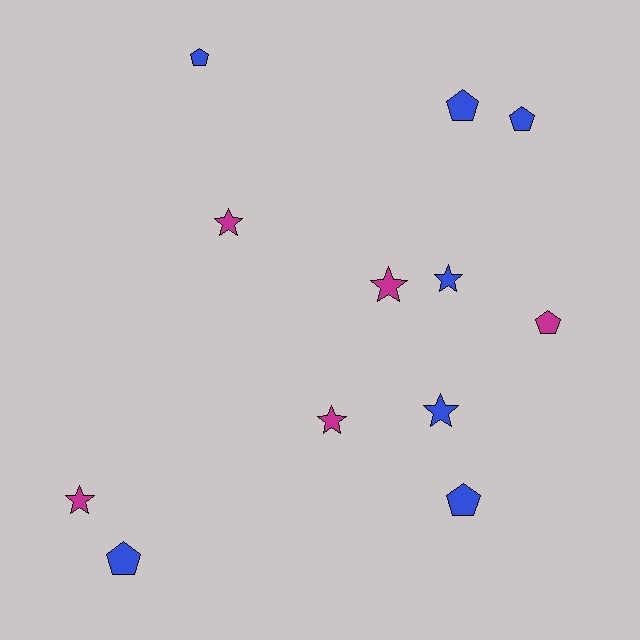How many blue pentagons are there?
There are 5 blue pentagons.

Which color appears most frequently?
Blue, with 7 objects.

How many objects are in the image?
There are 12 objects.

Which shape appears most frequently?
Star, with 6 objects.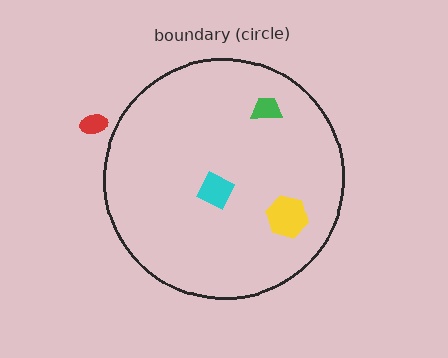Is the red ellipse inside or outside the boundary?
Outside.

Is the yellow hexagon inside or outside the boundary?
Inside.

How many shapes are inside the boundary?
3 inside, 1 outside.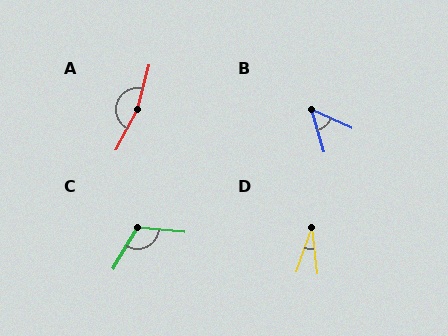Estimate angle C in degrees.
Approximately 114 degrees.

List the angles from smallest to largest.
D (26°), B (50°), C (114°), A (167°).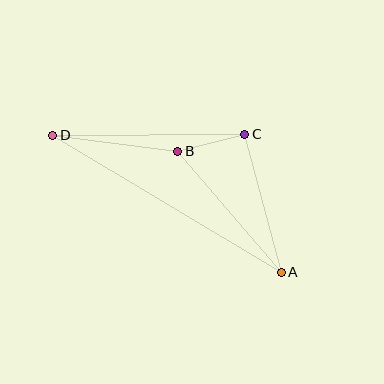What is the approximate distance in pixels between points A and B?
The distance between A and B is approximately 159 pixels.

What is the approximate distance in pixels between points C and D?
The distance between C and D is approximately 192 pixels.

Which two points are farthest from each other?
Points A and D are farthest from each other.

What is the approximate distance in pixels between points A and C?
The distance between A and C is approximately 143 pixels.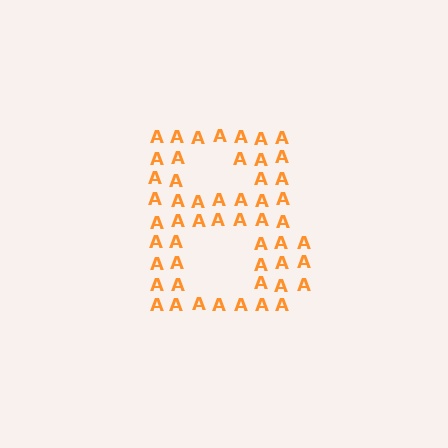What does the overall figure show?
The overall figure shows the letter B.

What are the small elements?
The small elements are letter A's.